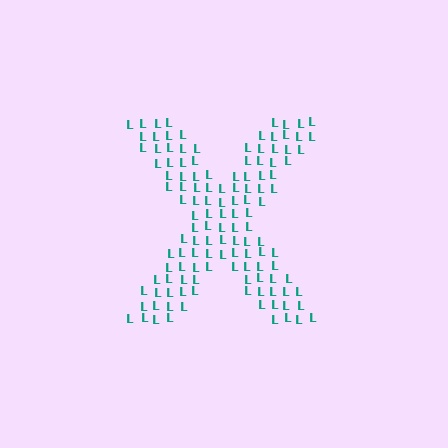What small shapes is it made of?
It is made of small letter L's.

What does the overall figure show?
The overall figure shows the letter X.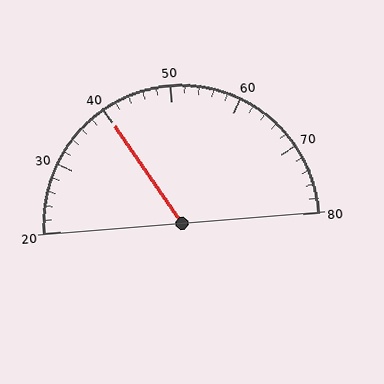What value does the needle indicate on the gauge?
The needle indicates approximately 40.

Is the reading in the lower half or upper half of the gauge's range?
The reading is in the lower half of the range (20 to 80).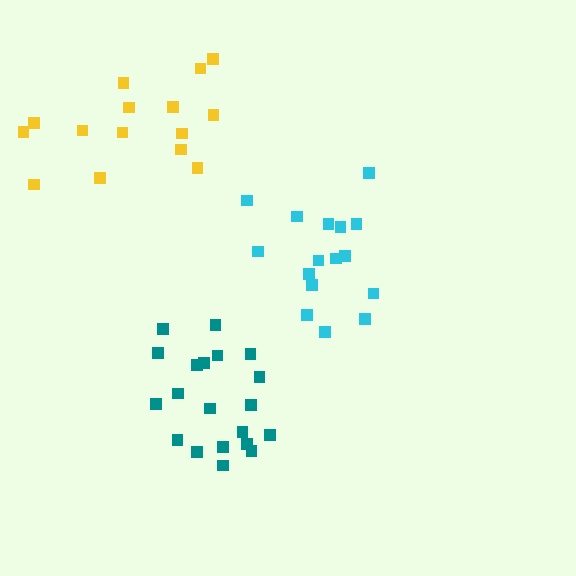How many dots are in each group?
Group 1: 16 dots, Group 2: 20 dots, Group 3: 15 dots (51 total).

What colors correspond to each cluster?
The clusters are colored: cyan, teal, yellow.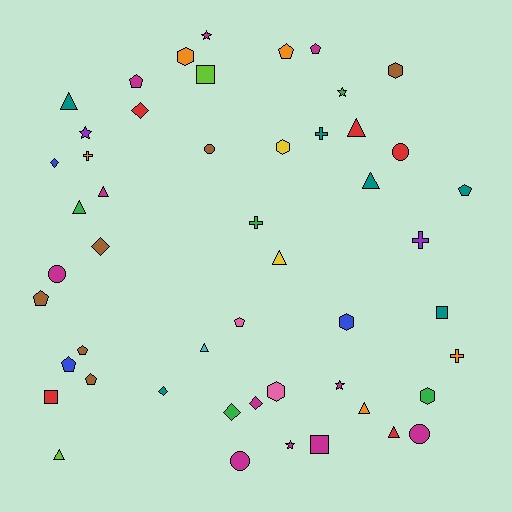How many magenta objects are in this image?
There are 11 magenta objects.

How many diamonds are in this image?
There are 6 diamonds.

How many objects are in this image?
There are 50 objects.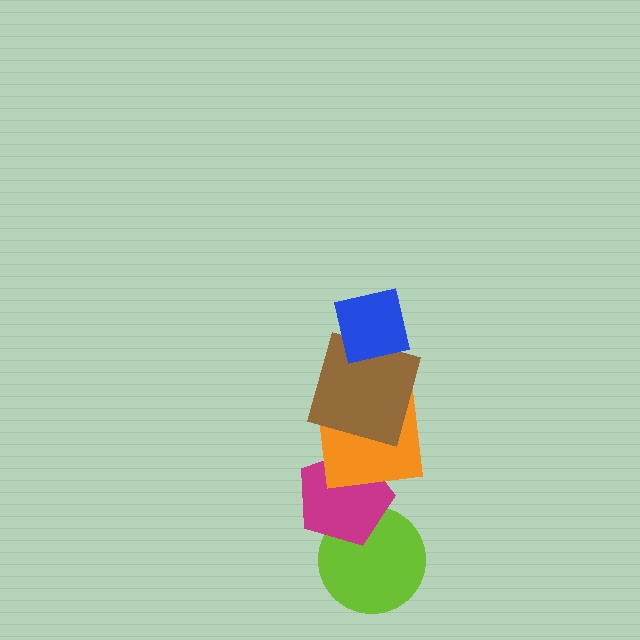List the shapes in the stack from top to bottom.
From top to bottom: the blue square, the brown square, the orange square, the magenta pentagon, the lime circle.